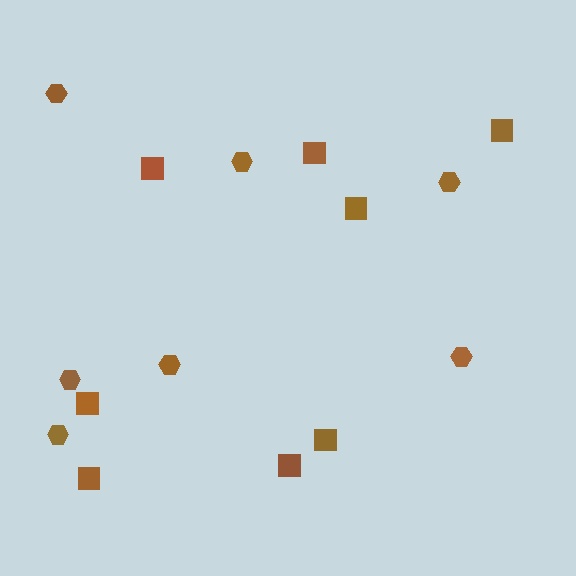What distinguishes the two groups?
There are 2 groups: one group of hexagons (7) and one group of squares (8).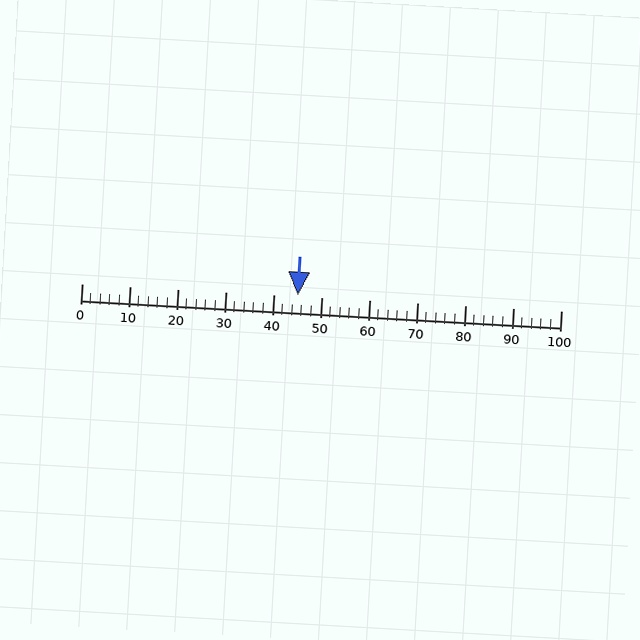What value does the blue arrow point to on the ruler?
The blue arrow points to approximately 45.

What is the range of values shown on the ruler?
The ruler shows values from 0 to 100.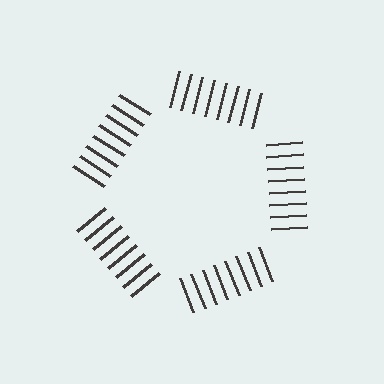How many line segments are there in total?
40 — 8 along each of the 5 edges.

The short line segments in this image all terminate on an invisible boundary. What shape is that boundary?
An illusory pentagon — the line segments terminate on its edges but no continuous stroke is drawn.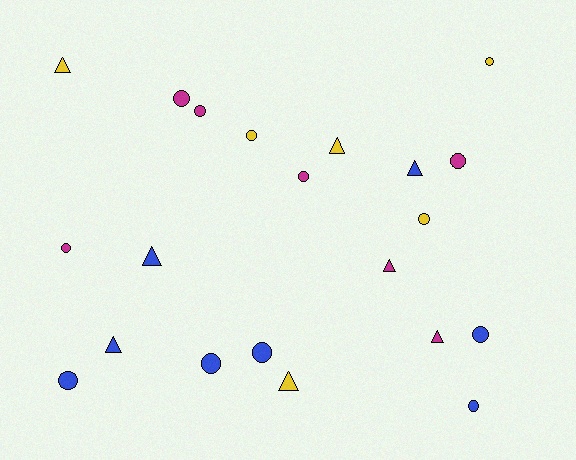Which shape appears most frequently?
Circle, with 13 objects.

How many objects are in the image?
There are 21 objects.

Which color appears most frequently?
Blue, with 8 objects.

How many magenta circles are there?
There are 5 magenta circles.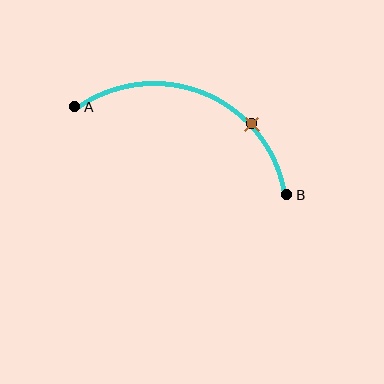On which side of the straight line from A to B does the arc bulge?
The arc bulges above the straight line connecting A and B.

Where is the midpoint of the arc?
The arc midpoint is the point on the curve farthest from the straight line joining A and B. It sits above that line.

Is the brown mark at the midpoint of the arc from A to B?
No. The brown mark lies on the arc but is closer to endpoint B. The arc midpoint would be at the point on the curve equidistant along the arc from both A and B.